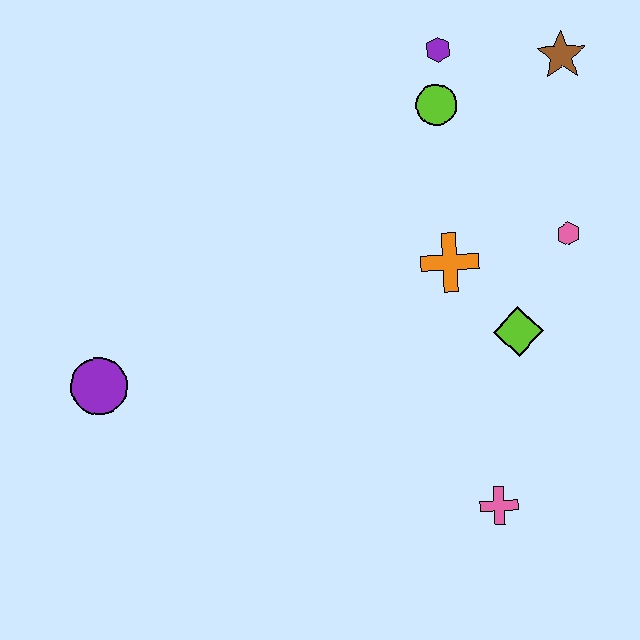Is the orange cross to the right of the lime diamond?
No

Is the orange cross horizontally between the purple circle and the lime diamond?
Yes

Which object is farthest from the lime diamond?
The purple circle is farthest from the lime diamond.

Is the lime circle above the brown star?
No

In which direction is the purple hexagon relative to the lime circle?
The purple hexagon is above the lime circle.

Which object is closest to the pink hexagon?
The lime diamond is closest to the pink hexagon.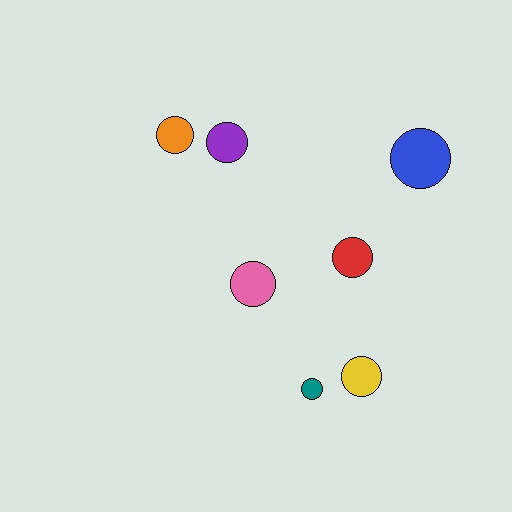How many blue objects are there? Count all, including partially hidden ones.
There is 1 blue object.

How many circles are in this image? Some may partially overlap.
There are 7 circles.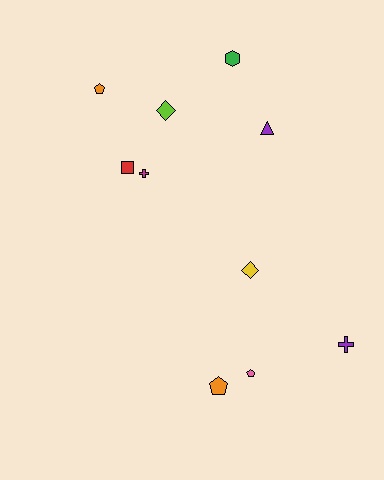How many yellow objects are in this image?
There is 1 yellow object.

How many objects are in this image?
There are 10 objects.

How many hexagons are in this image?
There is 1 hexagon.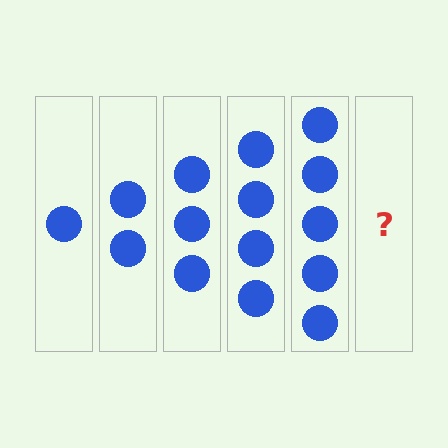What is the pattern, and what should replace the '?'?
The pattern is that each step adds one more circle. The '?' should be 6 circles.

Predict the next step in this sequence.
The next step is 6 circles.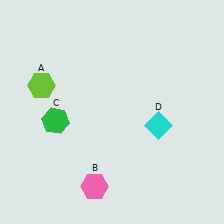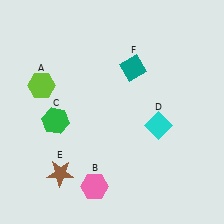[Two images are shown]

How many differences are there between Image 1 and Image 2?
There are 2 differences between the two images.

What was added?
A brown star (E), a teal diamond (F) were added in Image 2.